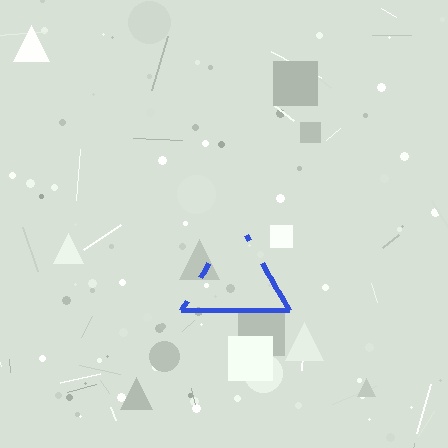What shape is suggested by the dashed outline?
The dashed outline suggests a triangle.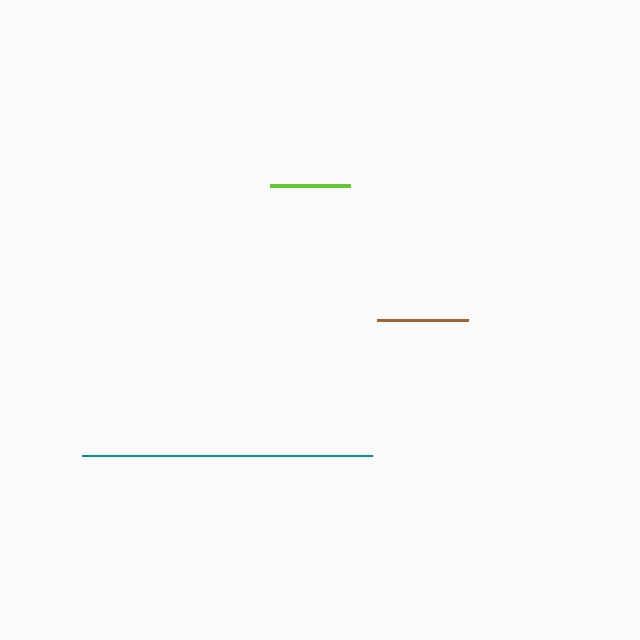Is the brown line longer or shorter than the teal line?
The teal line is longer than the brown line.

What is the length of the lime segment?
The lime segment is approximately 80 pixels long.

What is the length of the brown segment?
The brown segment is approximately 91 pixels long.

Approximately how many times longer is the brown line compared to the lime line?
The brown line is approximately 1.1 times the length of the lime line.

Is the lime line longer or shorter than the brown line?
The brown line is longer than the lime line.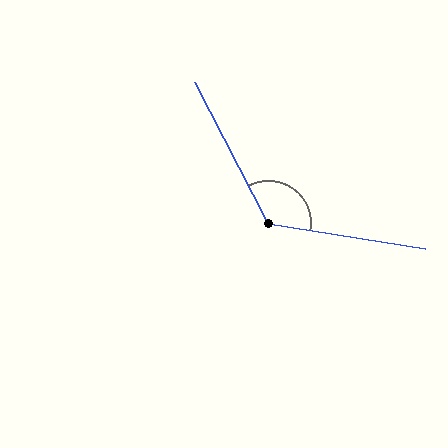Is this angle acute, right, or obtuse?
It is obtuse.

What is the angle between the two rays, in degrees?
Approximately 127 degrees.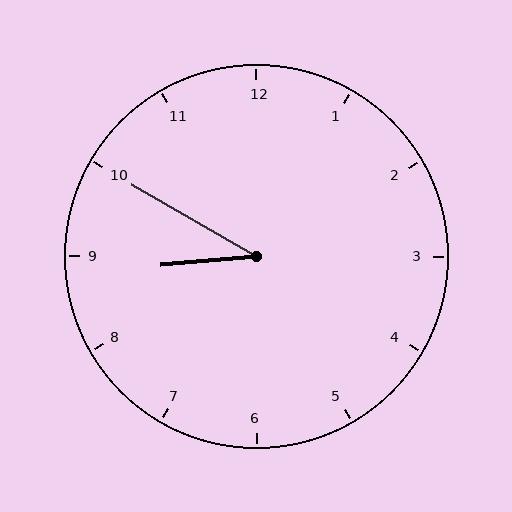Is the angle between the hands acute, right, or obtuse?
It is acute.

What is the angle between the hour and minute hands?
Approximately 35 degrees.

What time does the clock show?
8:50.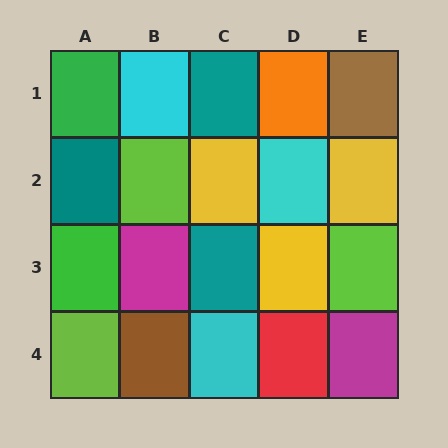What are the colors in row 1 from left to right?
Green, cyan, teal, orange, brown.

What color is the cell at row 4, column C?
Cyan.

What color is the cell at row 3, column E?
Lime.